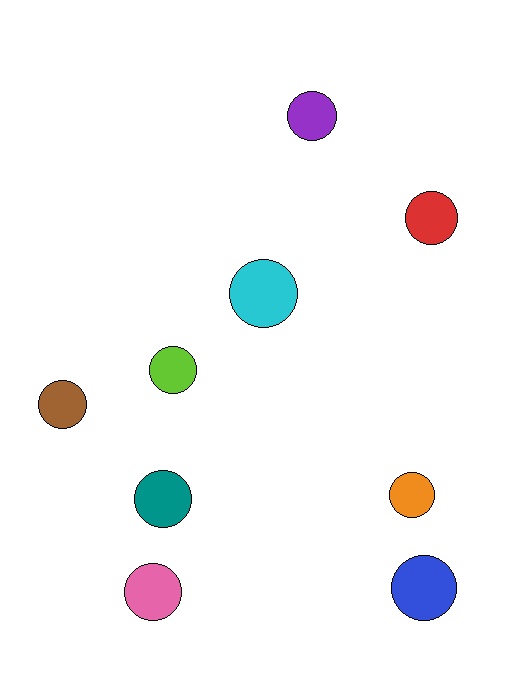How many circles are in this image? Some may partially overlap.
There are 9 circles.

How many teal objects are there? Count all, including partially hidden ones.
There is 1 teal object.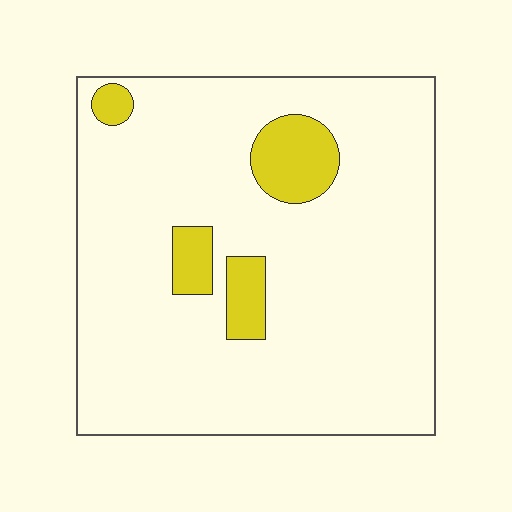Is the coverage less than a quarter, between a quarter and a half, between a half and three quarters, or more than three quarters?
Less than a quarter.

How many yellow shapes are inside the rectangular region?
4.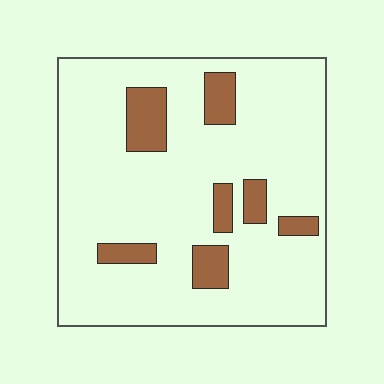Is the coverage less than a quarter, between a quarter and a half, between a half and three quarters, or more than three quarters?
Less than a quarter.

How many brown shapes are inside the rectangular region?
7.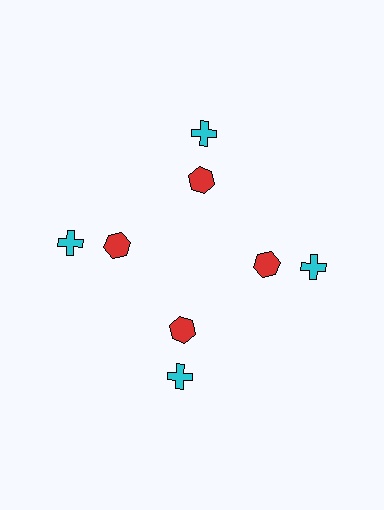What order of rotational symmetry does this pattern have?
This pattern has 4-fold rotational symmetry.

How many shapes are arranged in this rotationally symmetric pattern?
There are 8 shapes, arranged in 4 groups of 2.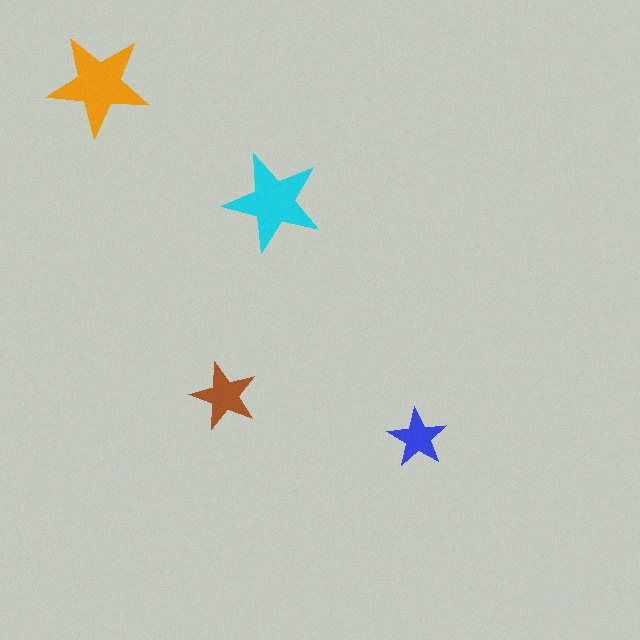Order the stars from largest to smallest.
the orange one, the cyan one, the brown one, the blue one.